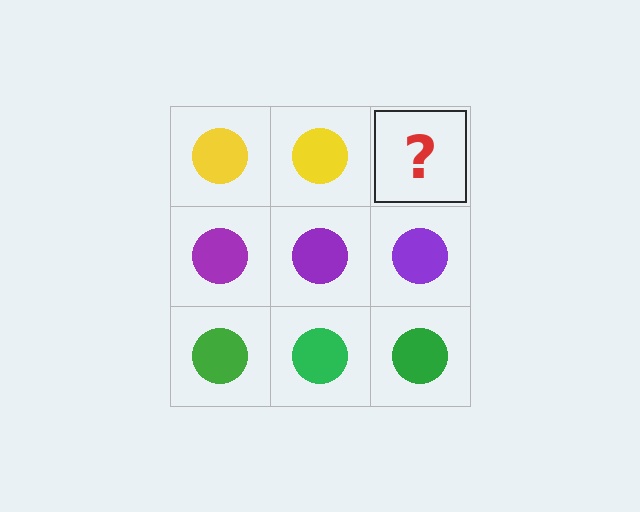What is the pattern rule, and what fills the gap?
The rule is that each row has a consistent color. The gap should be filled with a yellow circle.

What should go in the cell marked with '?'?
The missing cell should contain a yellow circle.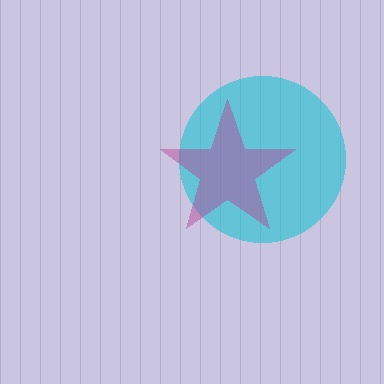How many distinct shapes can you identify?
There are 2 distinct shapes: a cyan circle, a magenta star.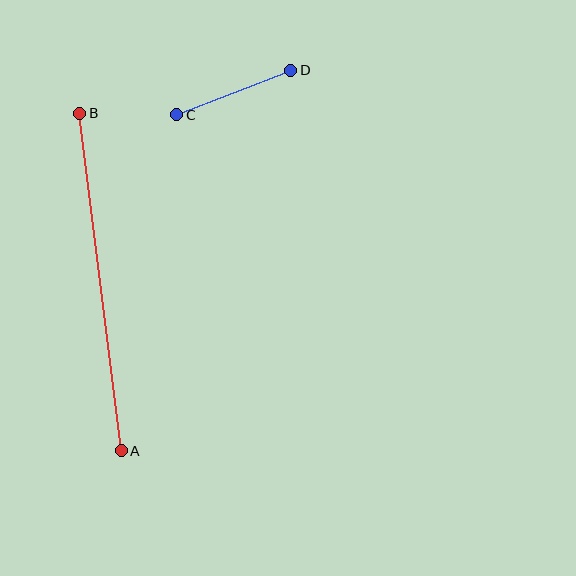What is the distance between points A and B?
The distance is approximately 340 pixels.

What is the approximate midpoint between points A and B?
The midpoint is at approximately (100, 282) pixels.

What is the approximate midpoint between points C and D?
The midpoint is at approximately (234, 93) pixels.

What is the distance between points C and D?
The distance is approximately 122 pixels.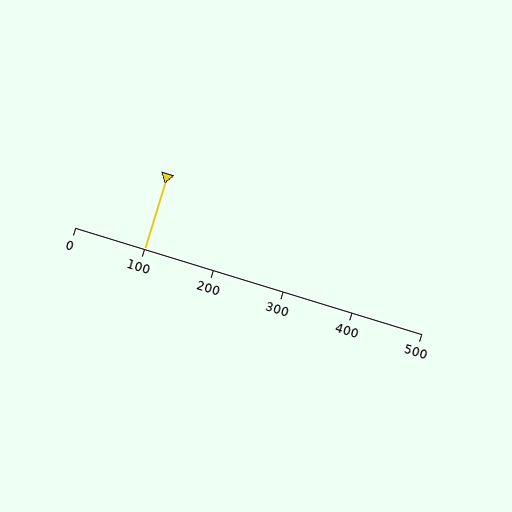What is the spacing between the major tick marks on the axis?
The major ticks are spaced 100 apart.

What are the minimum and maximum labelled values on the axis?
The axis runs from 0 to 500.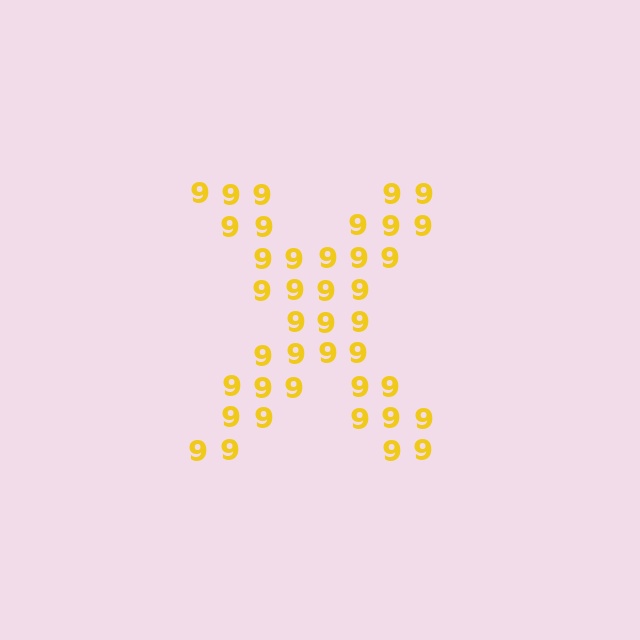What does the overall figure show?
The overall figure shows the letter X.